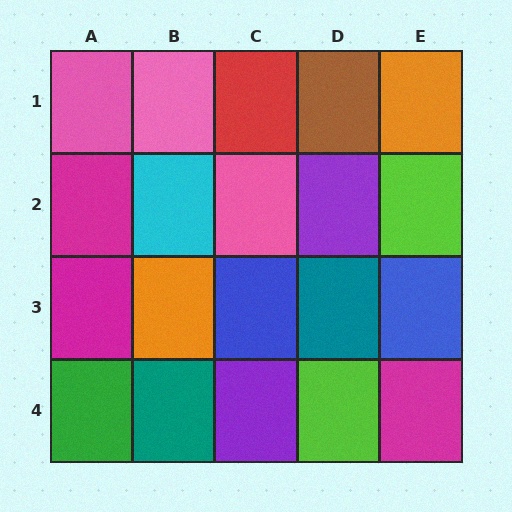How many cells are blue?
2 cells are blue.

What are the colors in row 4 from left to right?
Green, teal, purple, lime, magenta.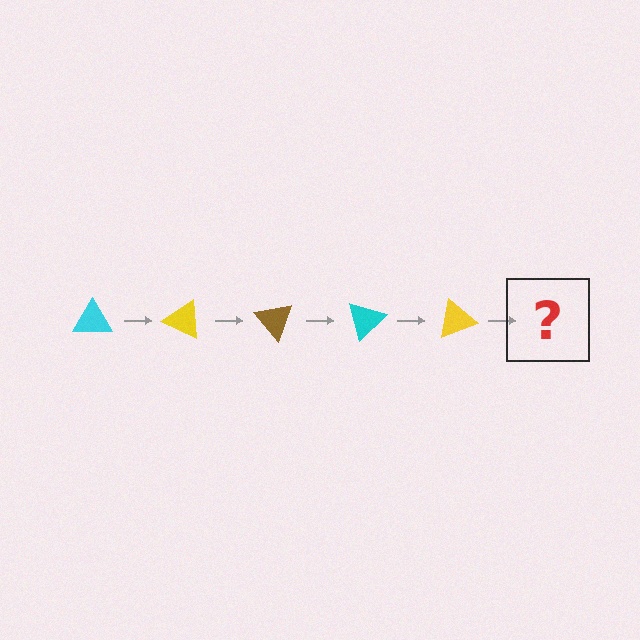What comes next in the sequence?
The next element should be a brown triangle, rotated 125 degrees from the start.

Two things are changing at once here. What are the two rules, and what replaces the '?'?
The two rules are that it rotates 25 degrees each step and the color cycles through cyan, yellow, and brown. The '?' should be a brown triangle, rotated 125 degrees from the start.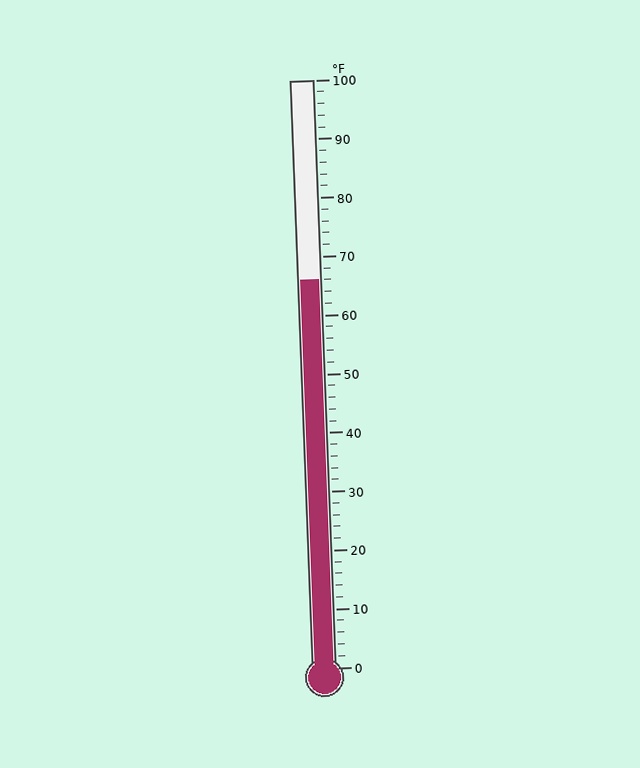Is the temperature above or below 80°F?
The temperature is below 80°F.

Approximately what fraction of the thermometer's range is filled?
The thermometer is filled to approximately 65% of its range.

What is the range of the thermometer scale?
The thermometer scale ranges from 0°F to 100°F.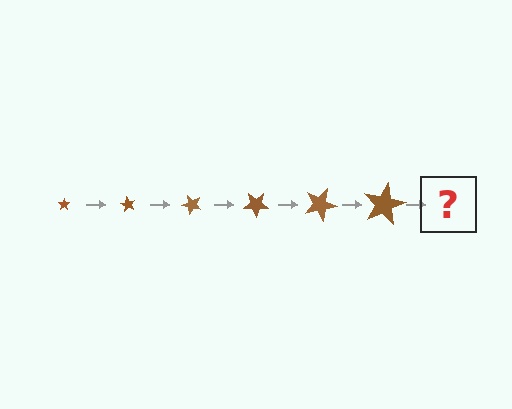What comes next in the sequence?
The next element should be a star, larger than the previous one and rotated 360 degrees from the start.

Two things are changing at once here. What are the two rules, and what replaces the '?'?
The two rules are that the star grows larger each step and it rotates 60 degrees each step. The '?' should be a star, larger than the previous one and rotated 360 degrees from the start.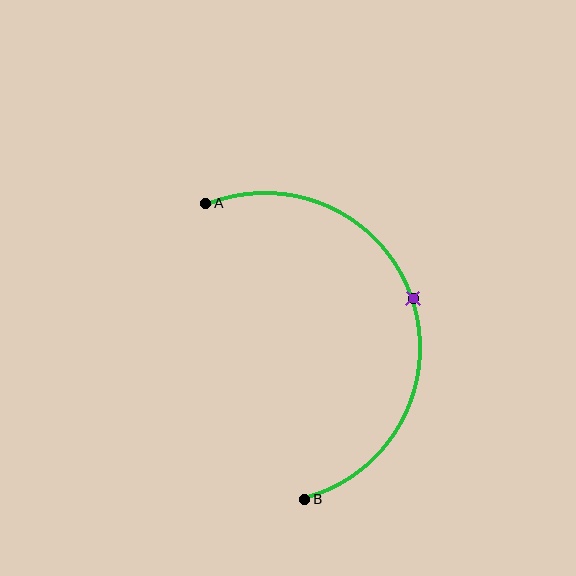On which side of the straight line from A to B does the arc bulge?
The arc bulges to the right of the straight line connecting A and B.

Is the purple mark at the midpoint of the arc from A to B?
Yes. The purple mark lies on the arc at equal arc-length from both A and B — it is the arc midpoint.